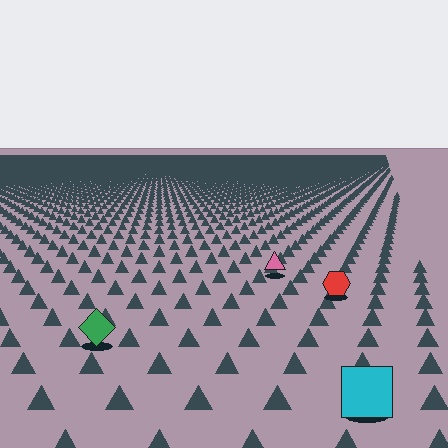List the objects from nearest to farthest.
From nearest to farthest: the cyan square, the green diamond, the red hexagon, the pink triangle.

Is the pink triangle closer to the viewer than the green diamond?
No. The green diamond is closer — you can tell from the texture gradient: the ground texture is coarser near it.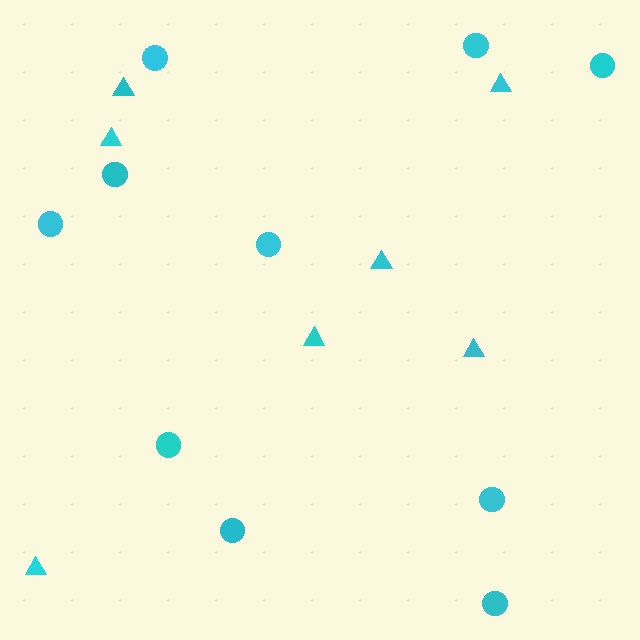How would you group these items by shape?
There are 2 groups: one group of triangles (7) and one group of circles (10).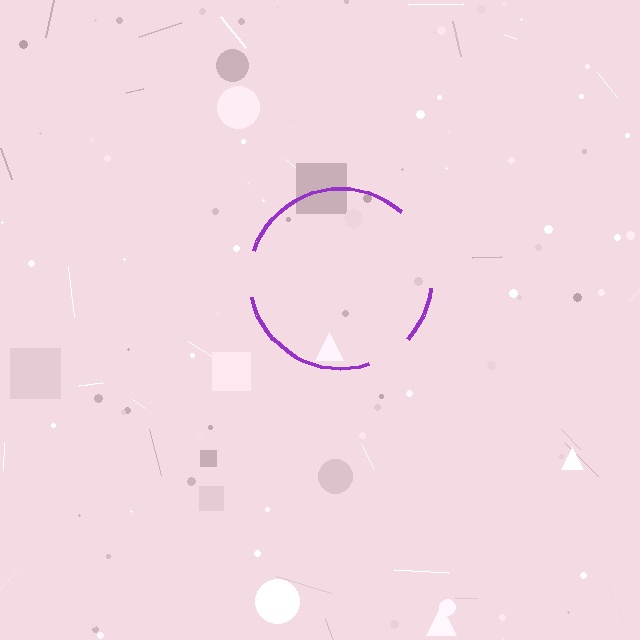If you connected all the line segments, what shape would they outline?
They would outline a circle.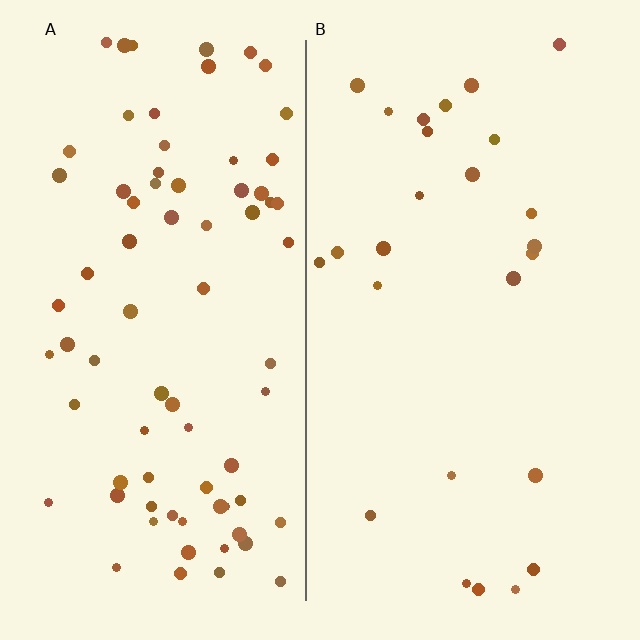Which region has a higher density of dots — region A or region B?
A (the left).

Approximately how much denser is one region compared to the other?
Approximately 2.9× — region A over region B.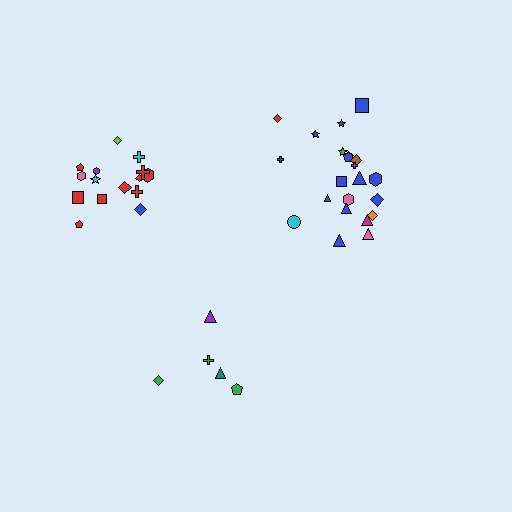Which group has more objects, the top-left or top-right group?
The top-right group.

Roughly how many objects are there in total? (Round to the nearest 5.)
Roughly 40 objects in total.